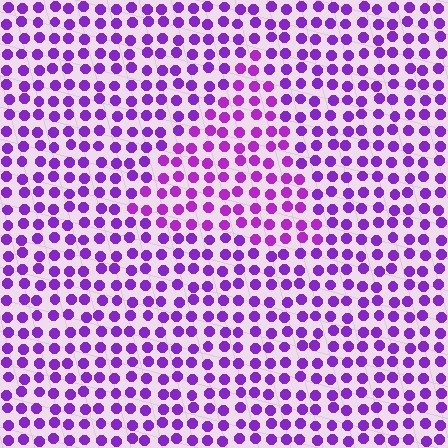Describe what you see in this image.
The image is filled with small purple elements in a uniform arrangement. A triangle-shaped region is visible where the elements are tinted to a slightly different hue, forming a subtle color boundary.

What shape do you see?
I see a triangle.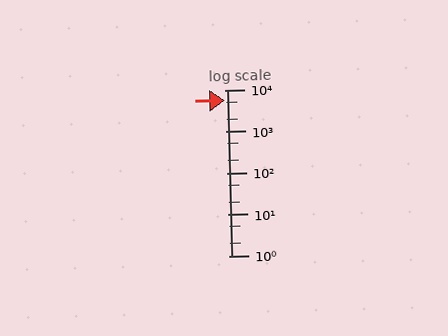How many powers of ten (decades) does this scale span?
The scale spans 4 decades, from 1 to 10000.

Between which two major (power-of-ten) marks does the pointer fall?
The pointer is between 1000 and 10000.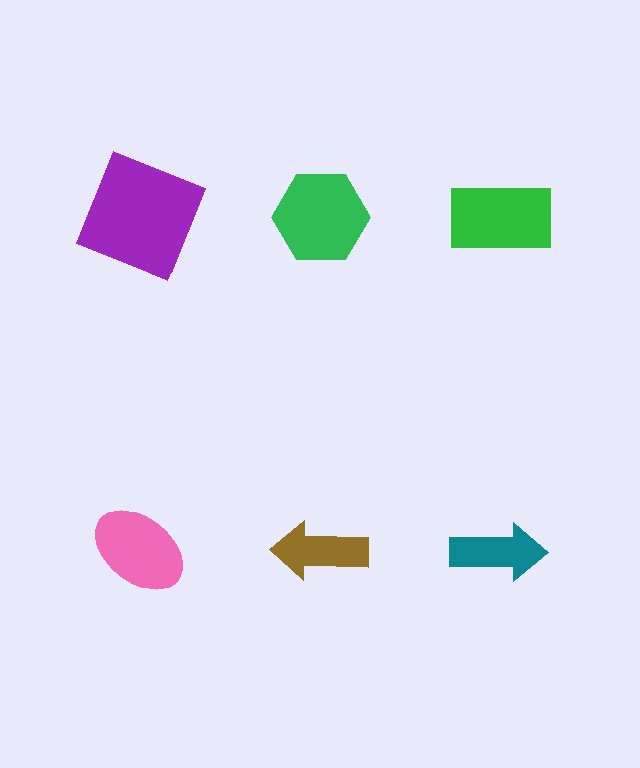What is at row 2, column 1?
A pink ellipse.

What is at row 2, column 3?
A teal arrow.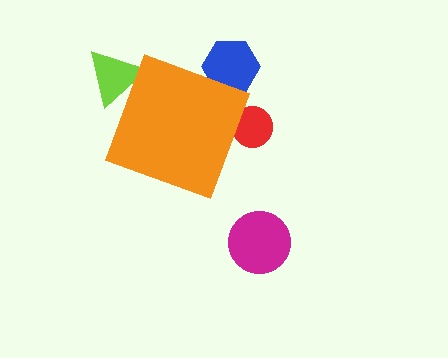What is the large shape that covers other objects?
An orange diamond.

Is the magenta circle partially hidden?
No, the magenta circle is fully visible.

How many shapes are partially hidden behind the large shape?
3 shapes are partially hidden.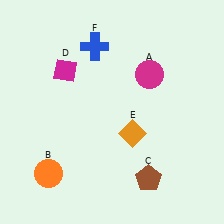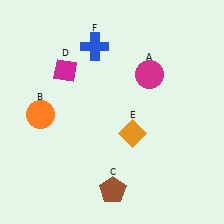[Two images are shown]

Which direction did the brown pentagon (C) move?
The brown pentagon (C) moved left.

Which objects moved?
The objects that moved are: the orange circle (B), the brown pentagon (C).